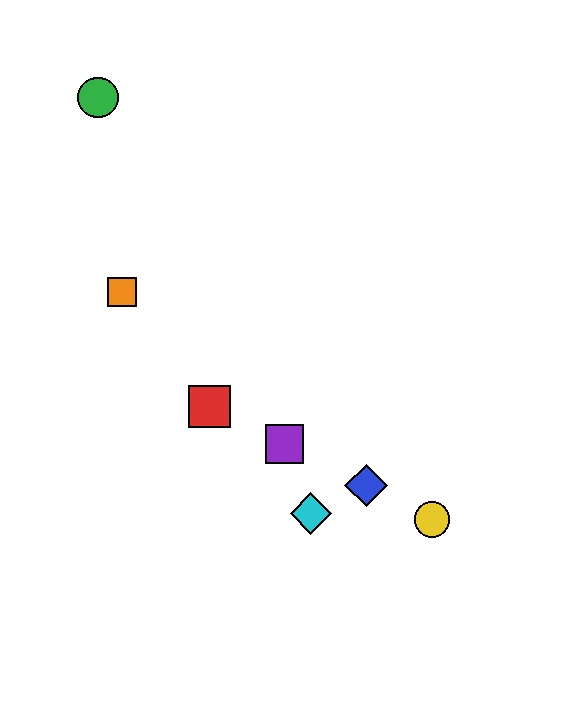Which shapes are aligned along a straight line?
The red square, the blue diamond, the yellow circle, the purple square are aligned along a straight line.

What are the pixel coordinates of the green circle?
The green circle is at (98, 97).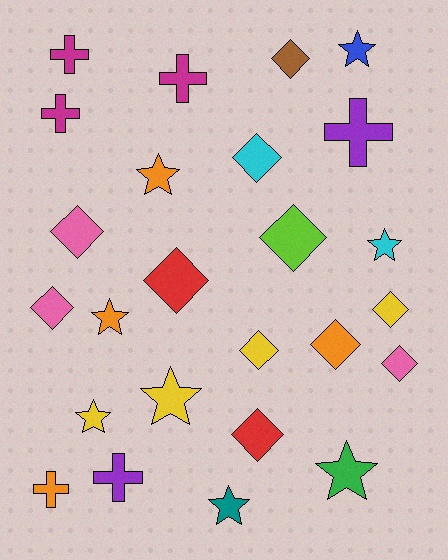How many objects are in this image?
There are 25 objects.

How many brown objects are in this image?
There is 1 brown object.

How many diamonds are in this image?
There are 11 diamonds.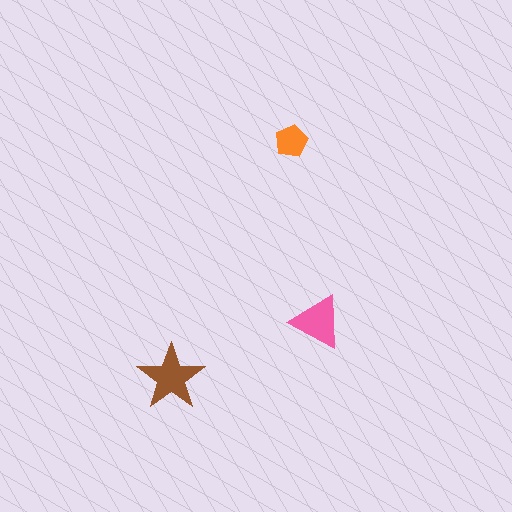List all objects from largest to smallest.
The brown star, the pink triangle, the orange pentagon.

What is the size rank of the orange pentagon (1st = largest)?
3rd.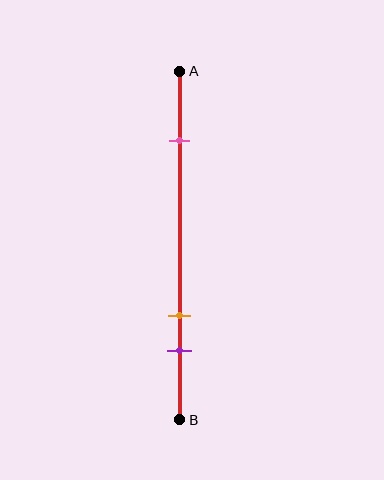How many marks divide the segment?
There are 3 marks dividing the segment.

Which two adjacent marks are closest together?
The orange and purple marks are the closest adjacent pair.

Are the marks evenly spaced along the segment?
No, the marks are not evenly spaced.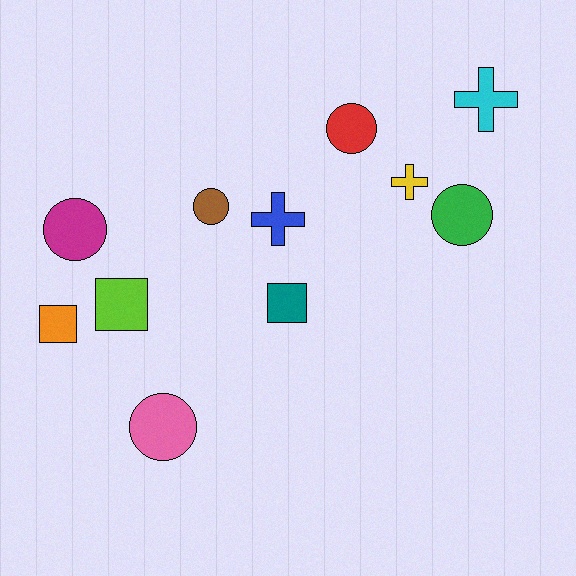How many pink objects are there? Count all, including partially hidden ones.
There is 1 pink object.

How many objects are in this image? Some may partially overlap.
There are 11 objects.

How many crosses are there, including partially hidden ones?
There are 3 crosses.